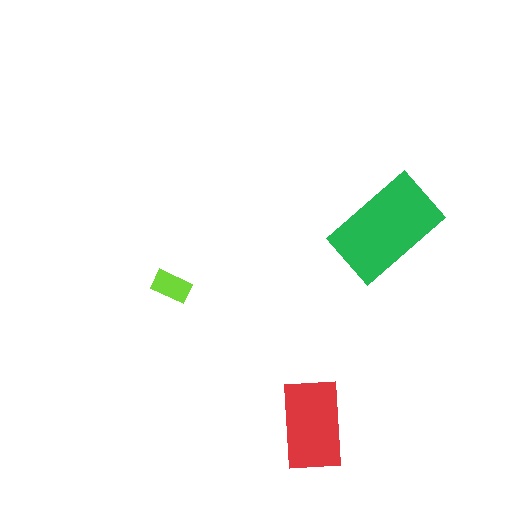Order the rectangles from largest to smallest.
the green one, the red one, the lime one.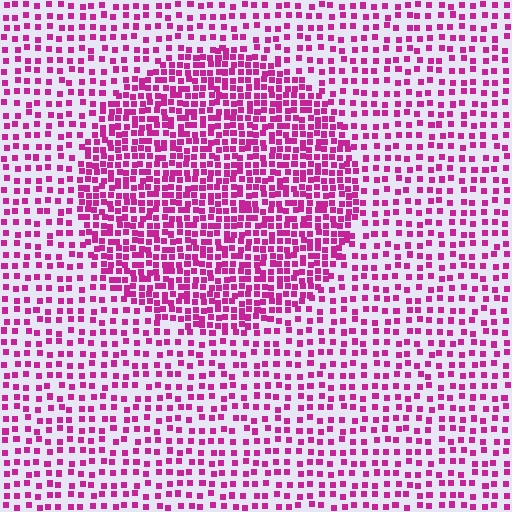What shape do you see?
I see a circle.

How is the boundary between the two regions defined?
The boundary is defined by a change in element density (approximately 2.0x ratio). All elements are the same color, size, and shape.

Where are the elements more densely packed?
The elements are more densely packed inside the circle boundary.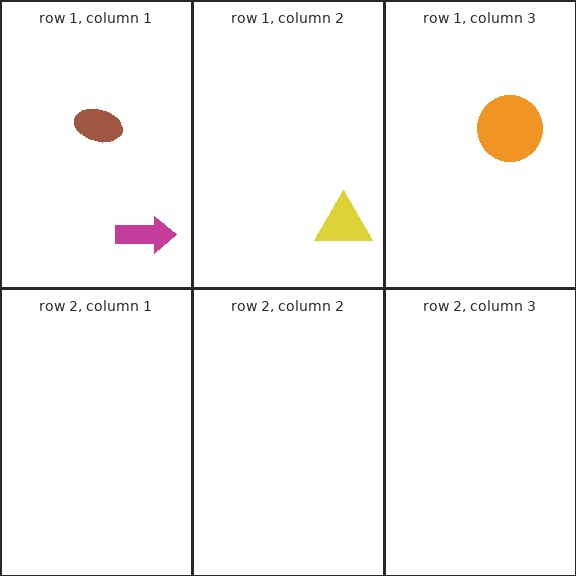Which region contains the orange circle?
The row 1, column 3 region.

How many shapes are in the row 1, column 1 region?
2.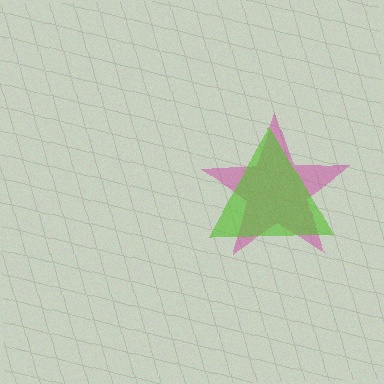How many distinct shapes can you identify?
There are 2 distinct shapes: a magenta star, a lime triangle.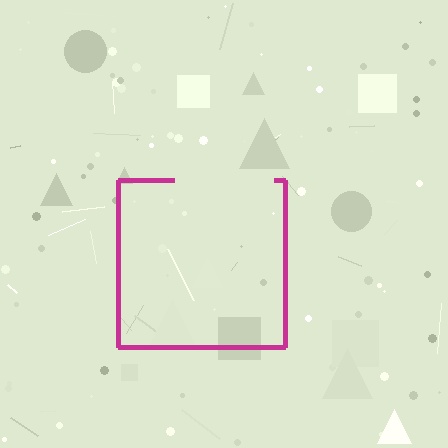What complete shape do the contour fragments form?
The contour fragments form a square.